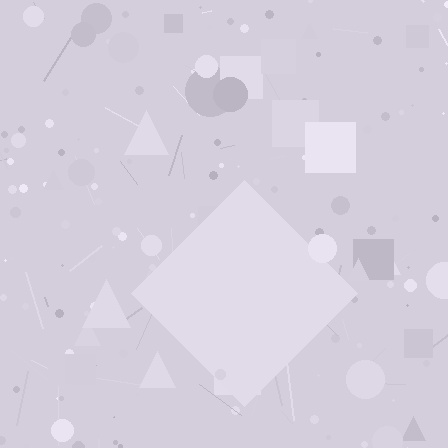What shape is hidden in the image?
A diamond is hidden in the image.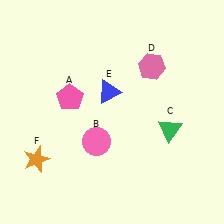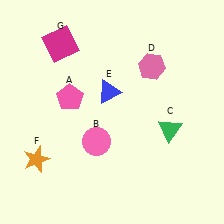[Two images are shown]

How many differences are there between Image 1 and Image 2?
There is 1 difference between the two images.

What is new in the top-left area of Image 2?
A magenta square (G) was added in the top-left area of Image 2.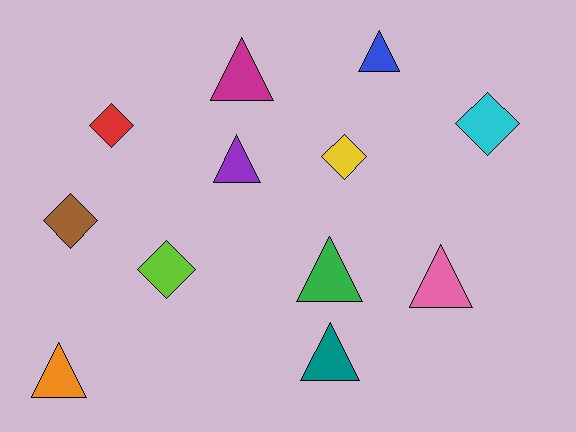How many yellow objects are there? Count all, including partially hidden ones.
There is 1 yellow object.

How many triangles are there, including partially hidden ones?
There are 7 triangles.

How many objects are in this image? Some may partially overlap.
There are 12 objects.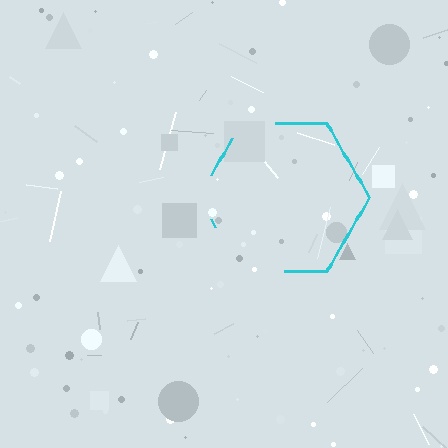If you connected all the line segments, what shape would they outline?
They would outline a hexagon.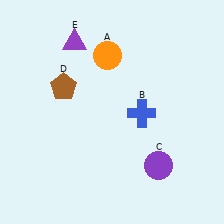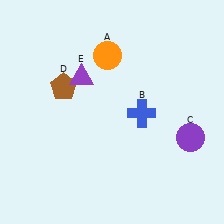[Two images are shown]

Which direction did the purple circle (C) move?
The purple circle (C) moved right.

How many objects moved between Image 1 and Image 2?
2 objects moved between the two images.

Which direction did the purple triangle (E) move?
The purple triangle (E) moved down.